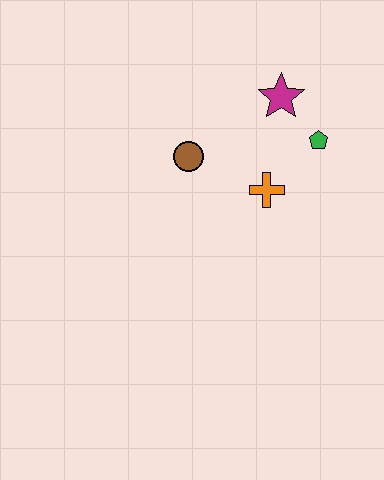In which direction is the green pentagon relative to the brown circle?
The green pentagon is to the right of the brown circle.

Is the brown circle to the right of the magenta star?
No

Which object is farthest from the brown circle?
The green pentagon is farthest from the brown circle.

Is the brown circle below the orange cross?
No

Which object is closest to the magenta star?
The green pentagon is closest to the magenta star.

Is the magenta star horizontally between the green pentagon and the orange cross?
Yes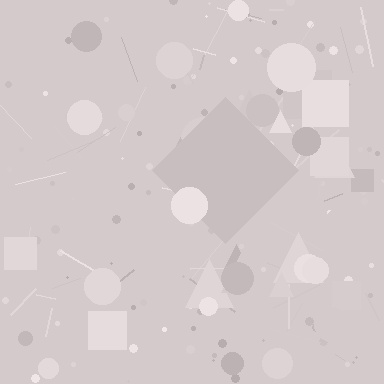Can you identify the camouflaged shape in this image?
The camouflaged shape is a diamond.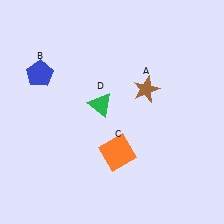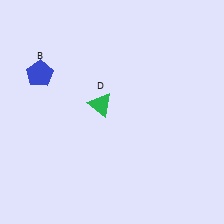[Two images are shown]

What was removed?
The orange square (C), the brown star (A) were removed in Image 2.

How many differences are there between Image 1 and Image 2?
There are 2 differences between the two images.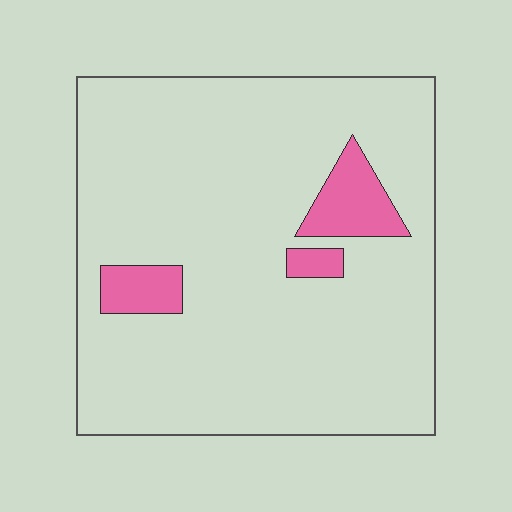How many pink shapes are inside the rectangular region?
3.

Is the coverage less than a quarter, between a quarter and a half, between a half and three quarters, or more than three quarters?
Less than a quarter.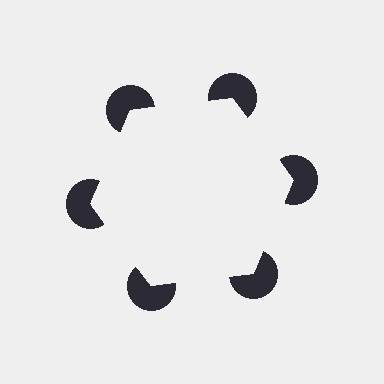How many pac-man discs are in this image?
There are 6 — one at each vertex of the illusory hexagon.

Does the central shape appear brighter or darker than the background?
It typically appears slightly brighter than the background, even though no actual brightness change is drawn.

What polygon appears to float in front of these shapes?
An illusory hexagon — its edges are inferred from the aligned wedge cuts in the pac-man discs, not physically drawn.